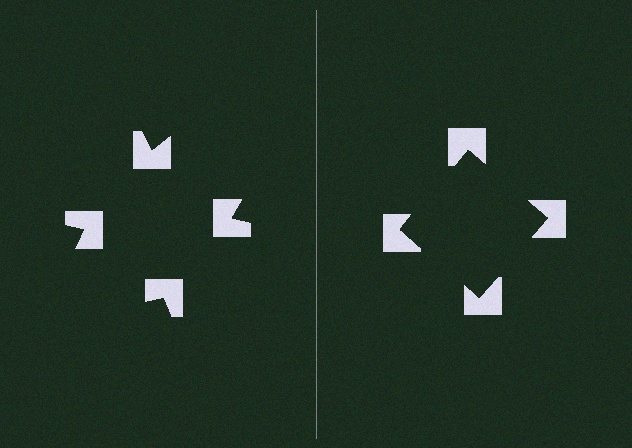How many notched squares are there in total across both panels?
8 — 4 on each side.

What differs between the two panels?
The notched squares are positioned identically on both sides; only the wedge orientations differ. On the right they align to a square; on the left they are misaligned.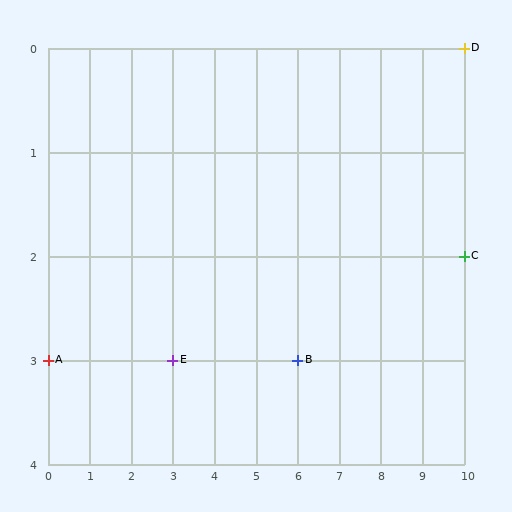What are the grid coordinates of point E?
Point E is at grid coordinates (3, 3).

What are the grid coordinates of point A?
Point A is at grid coordinates (0, 3).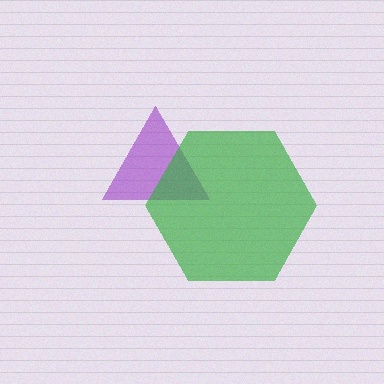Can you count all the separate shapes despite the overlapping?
Yes, there are 2 separate shapes.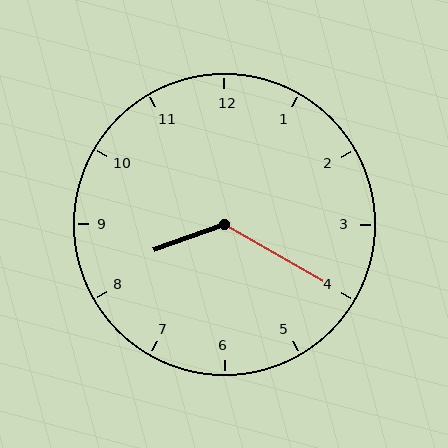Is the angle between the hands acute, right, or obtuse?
It is obtuse.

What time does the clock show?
8:20.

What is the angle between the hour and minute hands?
Approximately 130 degrees.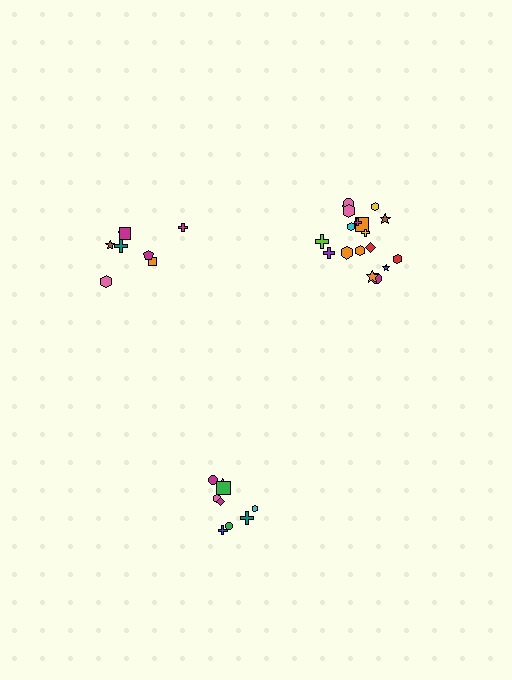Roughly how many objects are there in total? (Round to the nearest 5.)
Roughly 35 objects in total.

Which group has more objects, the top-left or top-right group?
The top-right group.